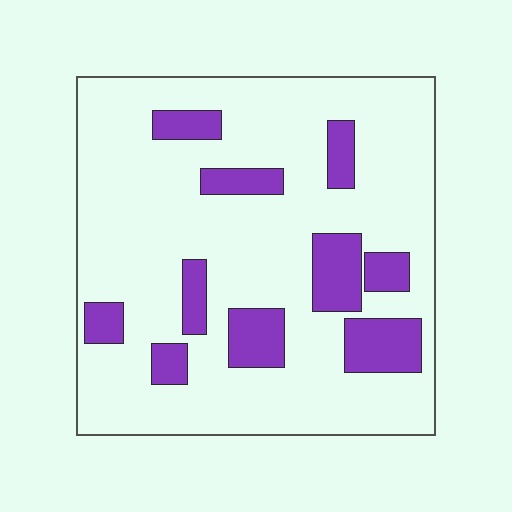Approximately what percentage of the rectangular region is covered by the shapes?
Approximately 20%.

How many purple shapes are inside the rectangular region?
10.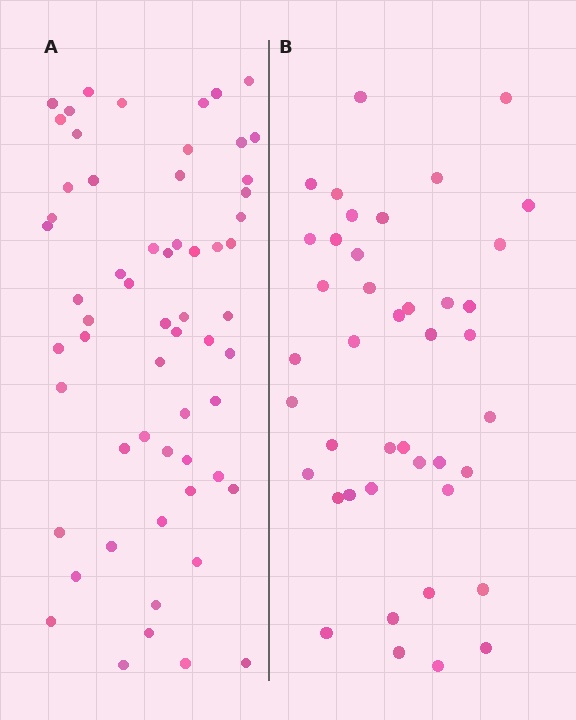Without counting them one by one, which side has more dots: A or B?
Region A (the left region) has more dots.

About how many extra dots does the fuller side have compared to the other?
Region A has approximately 20 more dots than region B.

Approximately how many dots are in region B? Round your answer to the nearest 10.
About 40 dots. (The exact count is 42, which rounds to 40.)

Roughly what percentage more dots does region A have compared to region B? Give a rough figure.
About 45% more.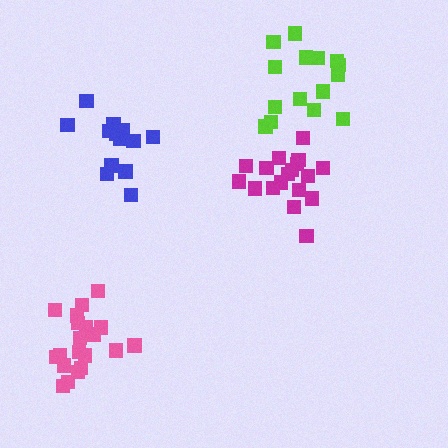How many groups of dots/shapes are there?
There are 4 groups.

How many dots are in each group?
Group 1: 18 dots, Group 2: 15 dots, Group 3: 20 dots, Group 4: 14 dots (67 total).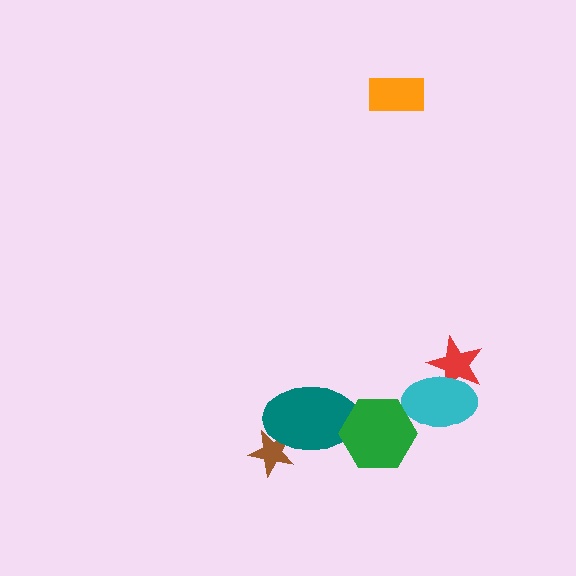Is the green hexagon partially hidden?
No, no other shape covers it.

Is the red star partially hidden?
Yes, it is partially covered by another shape.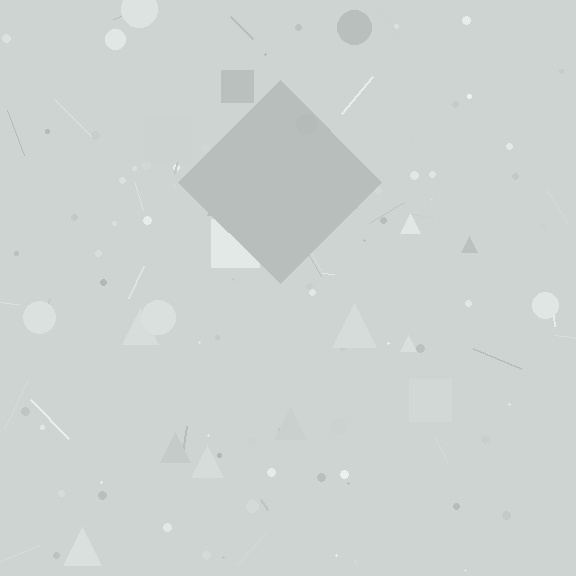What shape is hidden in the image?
A diamond is hidden in the image.